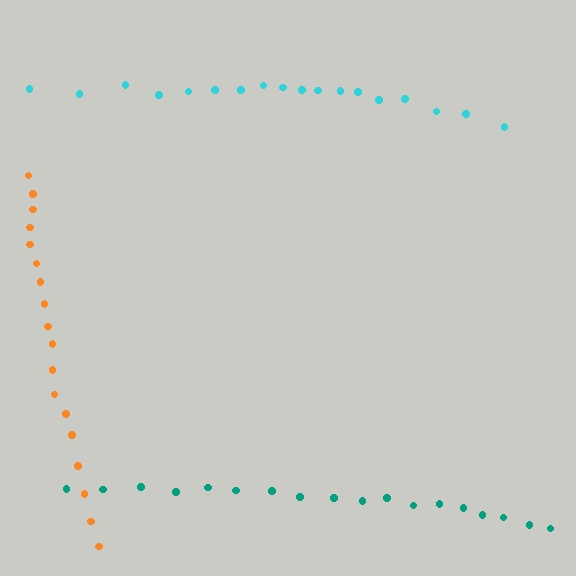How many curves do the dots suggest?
There are 3 distinct paths.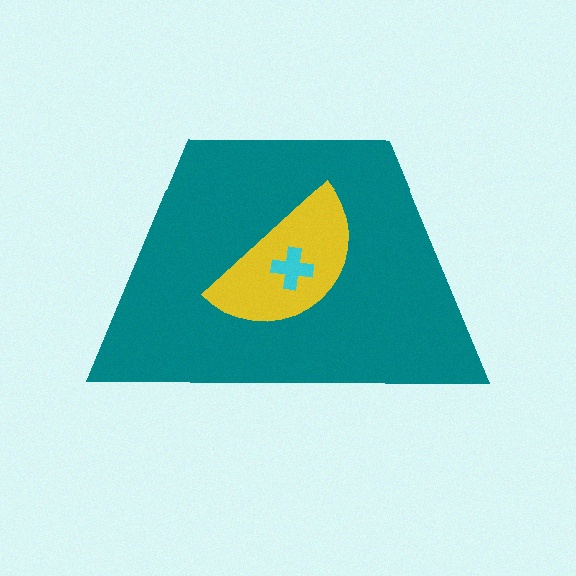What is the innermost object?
The cyan cross.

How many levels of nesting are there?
3.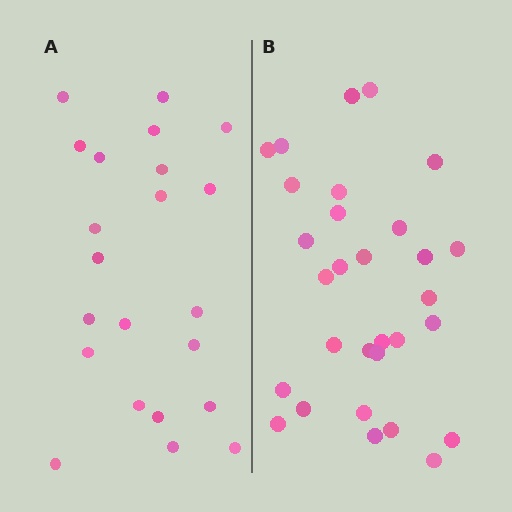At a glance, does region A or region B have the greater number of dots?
Region B (the right region) has more dots.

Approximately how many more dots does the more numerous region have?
Region B has roughly 8 or so more dots than region A.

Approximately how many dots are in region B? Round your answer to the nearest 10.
About 30 dots.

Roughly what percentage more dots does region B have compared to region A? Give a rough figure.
About 35% more.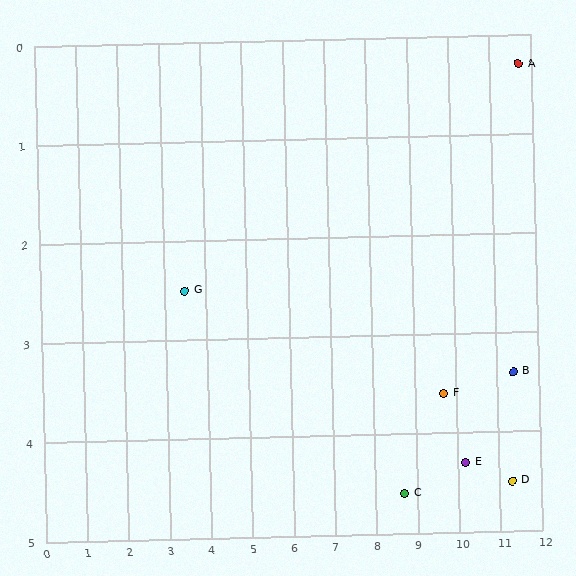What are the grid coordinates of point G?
Point G is at approximately (3.5, 2.5).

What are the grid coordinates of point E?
Point E is at approximately (10.2, 4.3).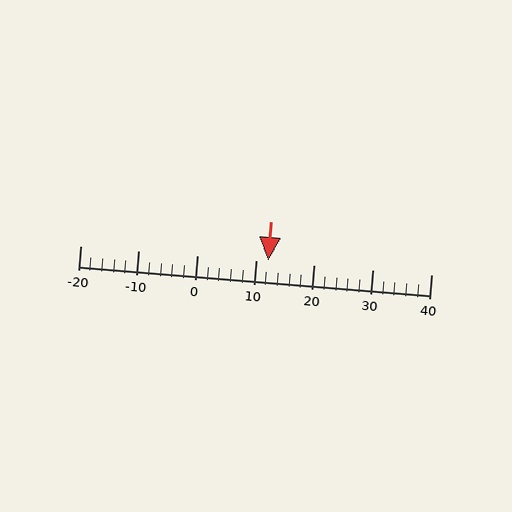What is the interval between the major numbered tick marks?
The major tick marks are spaced 10 units apart.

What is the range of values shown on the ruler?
The ruler shows values from -20 to 40.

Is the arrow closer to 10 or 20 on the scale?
The arrow is closer to 10.